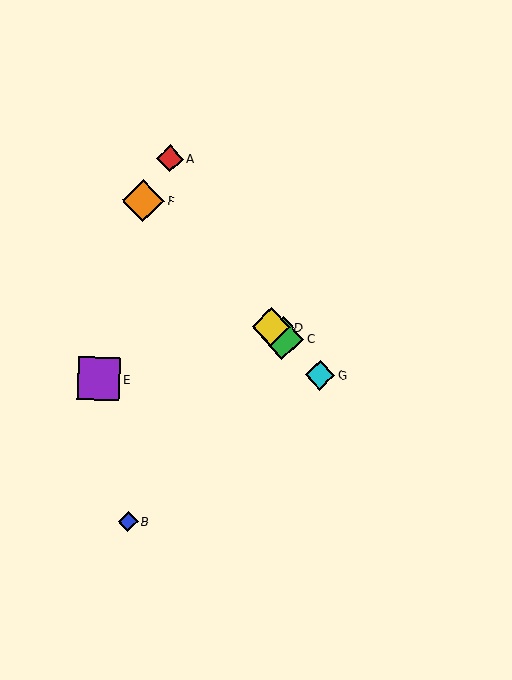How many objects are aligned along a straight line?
4 objects (C, D, F, G) are aligned along a straight line.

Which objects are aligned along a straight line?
Objects C, D, F, G are aligned along a straight line.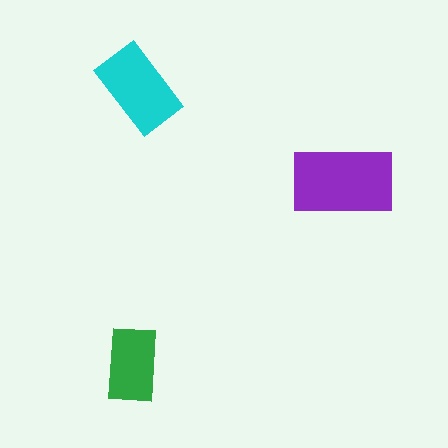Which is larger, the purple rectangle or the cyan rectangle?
The purple one.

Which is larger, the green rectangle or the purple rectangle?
The purple one.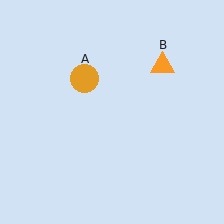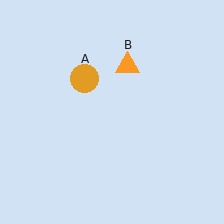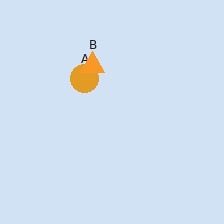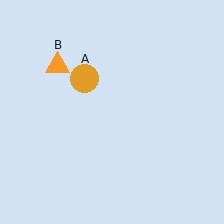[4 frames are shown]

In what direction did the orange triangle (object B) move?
The orange triangle (object B) moved left.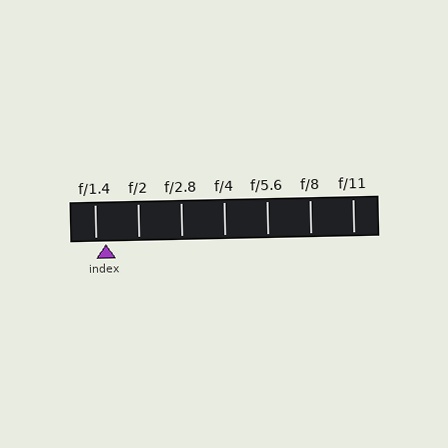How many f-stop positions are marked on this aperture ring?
There are 7 f-stop positions marked.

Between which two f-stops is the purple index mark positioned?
The index mark is between f/1.4 and f/2.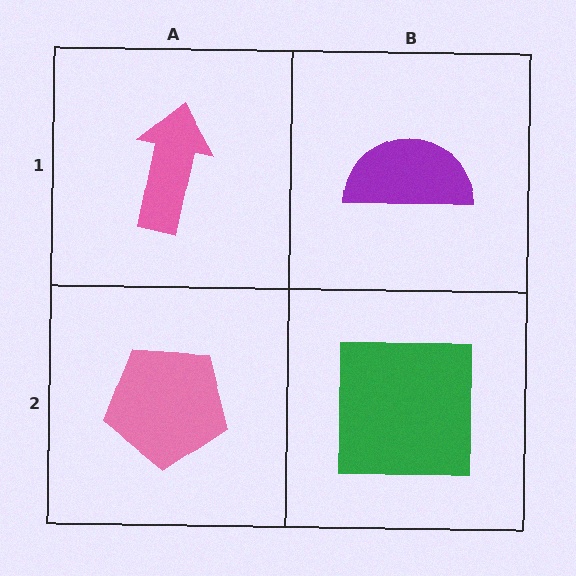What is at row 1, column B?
A purple semicircle.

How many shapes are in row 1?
2 shapes.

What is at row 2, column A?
A pink pentagon.